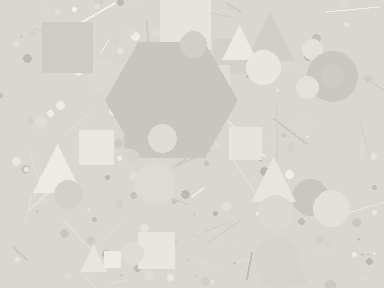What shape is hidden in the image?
A hexagon is hidden in the image.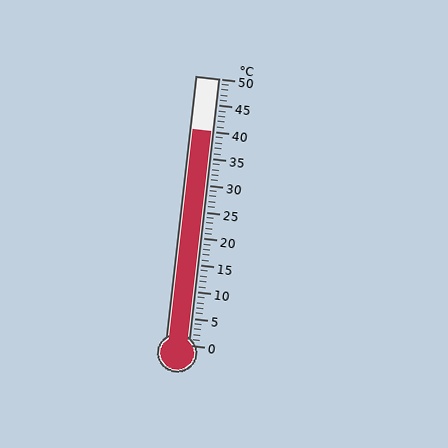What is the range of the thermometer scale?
The thermometer scale ranges from 0°C to 50°C.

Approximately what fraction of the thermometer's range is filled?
The thermometer is filled to approximately 80% of its range.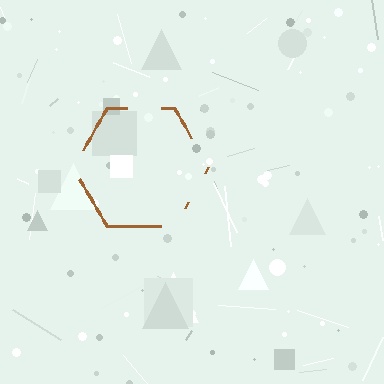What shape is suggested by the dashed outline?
The dashed outline suggests a hexagon.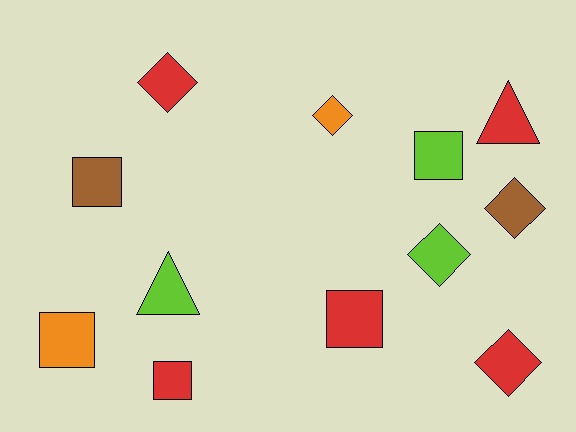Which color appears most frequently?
Red, with 5 objects.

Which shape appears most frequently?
Diamond, with 5 objects.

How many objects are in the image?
There are 12 objects.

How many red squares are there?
There are 2 red squares.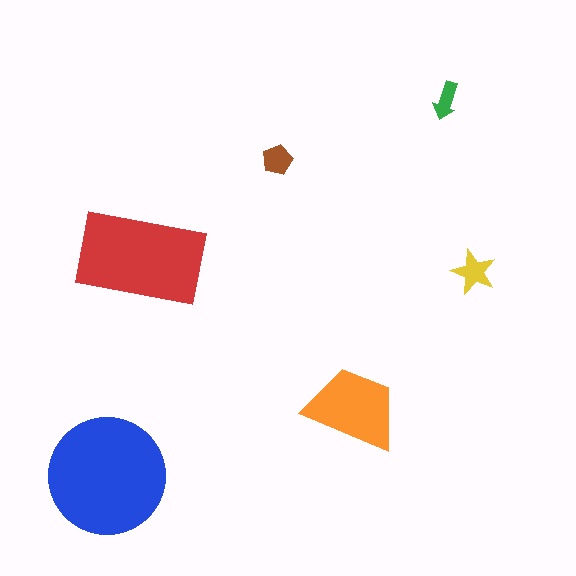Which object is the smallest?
The green arrow.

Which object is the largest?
The blue circle.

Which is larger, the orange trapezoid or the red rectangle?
The red rectangle.